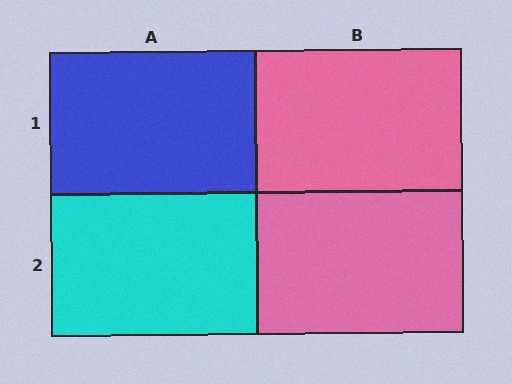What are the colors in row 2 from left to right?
Cyan, pink.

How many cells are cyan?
1 cell is cyan.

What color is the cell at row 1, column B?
Pink.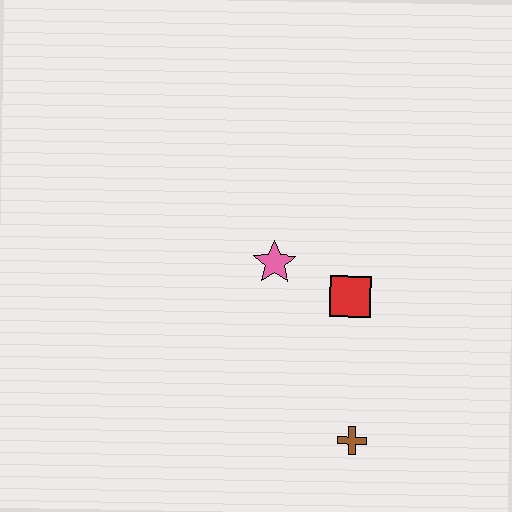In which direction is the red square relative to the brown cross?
The red square is above the brown cross.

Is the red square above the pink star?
No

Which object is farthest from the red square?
The brown cross is farthest from the red square.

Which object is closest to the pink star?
The red square is closest to the pink star.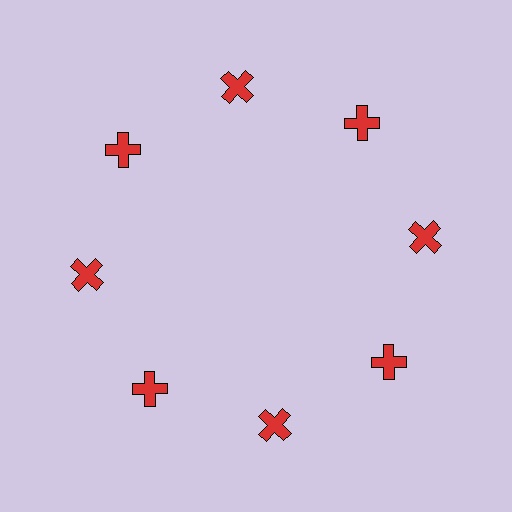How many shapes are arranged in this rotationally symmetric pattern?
There are 8 shapes, arranged in 8 groups of 1.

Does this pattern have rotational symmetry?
Yes, this pattern has 8-fold rotational symmetry. It looks the same after rotating 45 degrees around the center.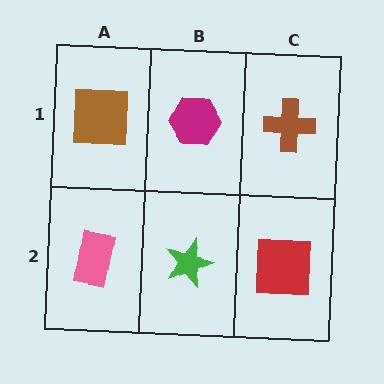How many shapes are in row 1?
3 shapes.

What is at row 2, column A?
A pink rectangle.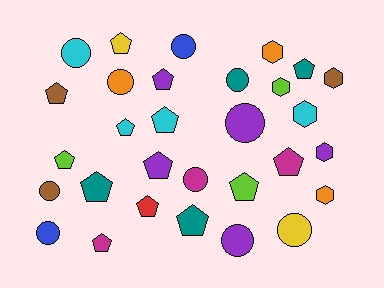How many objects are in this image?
There are 30 objects.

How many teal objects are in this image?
There are 4 teal objects.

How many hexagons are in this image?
There are 6 hexagons.